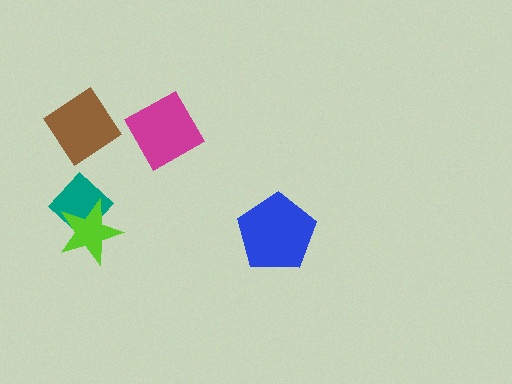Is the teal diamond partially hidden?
Yes, it is partially covered by another shape.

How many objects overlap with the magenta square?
0 objects overlap with the magenta square.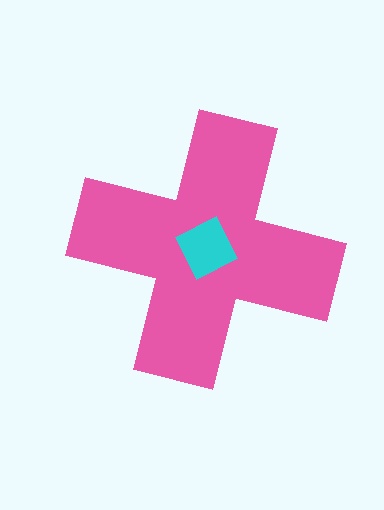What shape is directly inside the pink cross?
The cyan square.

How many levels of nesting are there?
2.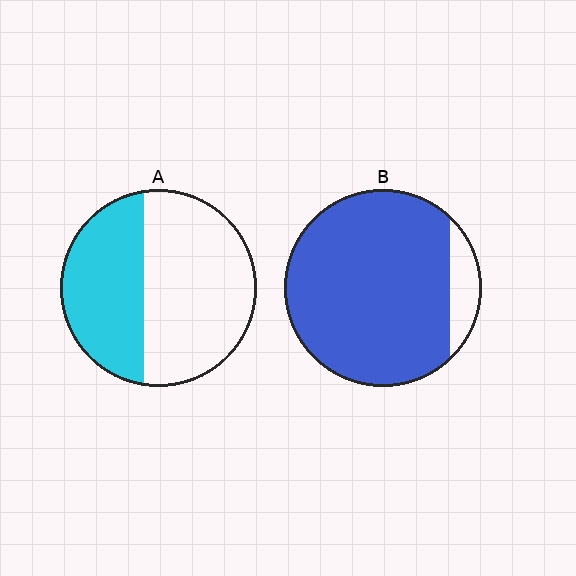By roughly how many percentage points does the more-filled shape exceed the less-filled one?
By roughly 50 percentage points (B over A).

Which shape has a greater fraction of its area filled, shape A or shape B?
Shape B.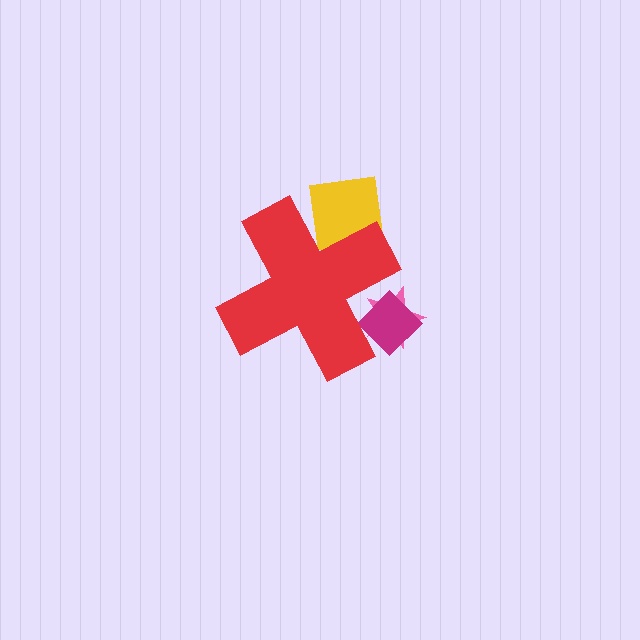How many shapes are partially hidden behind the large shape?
3 shapes are partially hidden.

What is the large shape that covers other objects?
A red cross.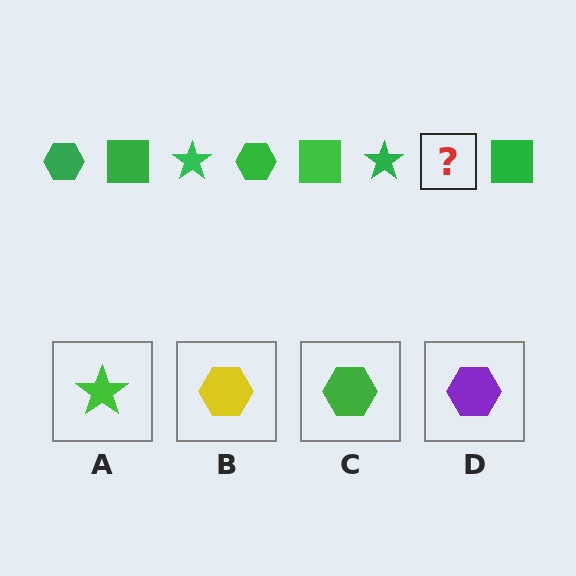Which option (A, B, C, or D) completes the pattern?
C.